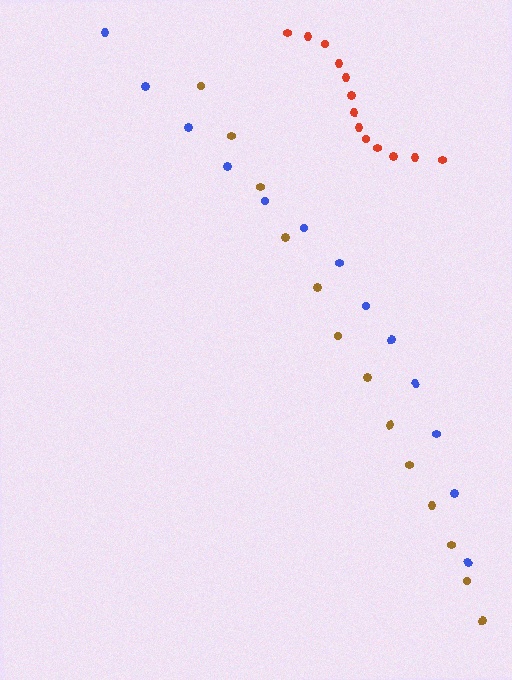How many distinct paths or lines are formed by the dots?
There are 3 distinct paths.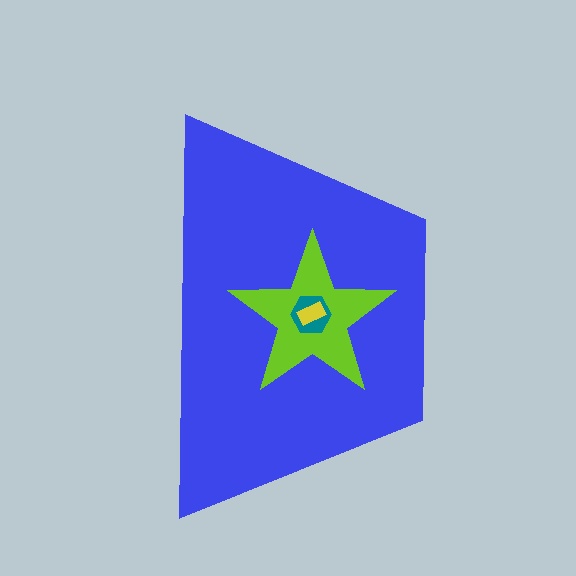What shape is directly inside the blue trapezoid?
The lime star.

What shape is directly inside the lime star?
The teal hexagon.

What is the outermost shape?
The blue trapezoid.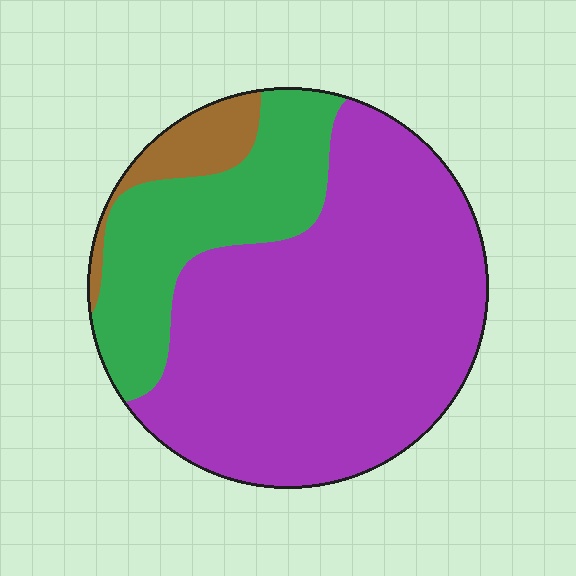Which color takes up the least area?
Brown, at roughly 5%.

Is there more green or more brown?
Green.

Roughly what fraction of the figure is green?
Green takes up about one quarter (1/4) of the figure.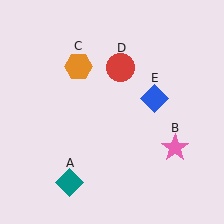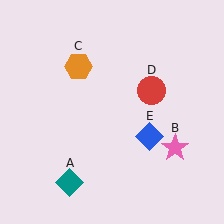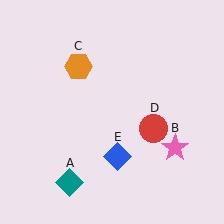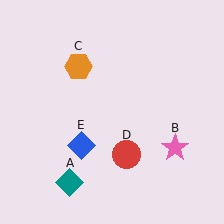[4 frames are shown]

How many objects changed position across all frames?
2 objects changed position: red circle (object D), blue diamond (object E).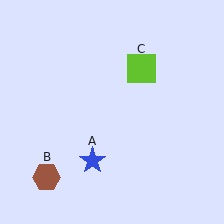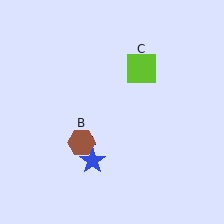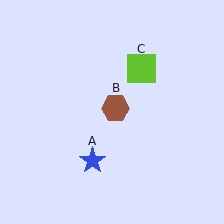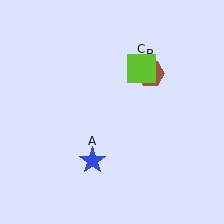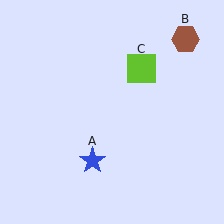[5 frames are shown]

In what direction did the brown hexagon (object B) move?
The brown hexagon (object B) moved up and to the right.